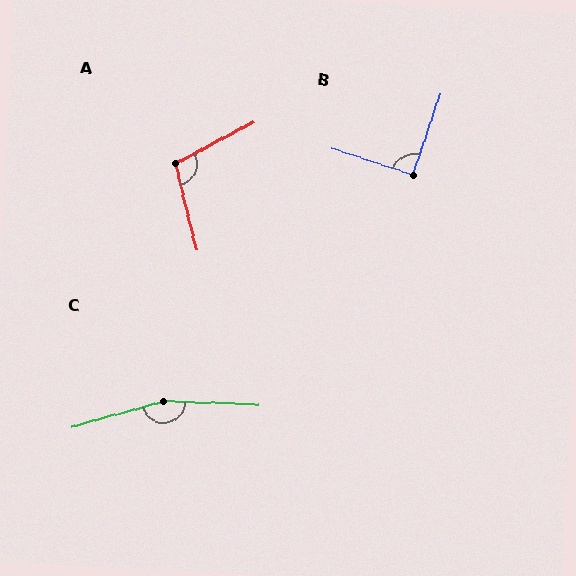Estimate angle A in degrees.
Approximately 104 degrees.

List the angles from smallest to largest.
B (91°), A (104°), C (162°).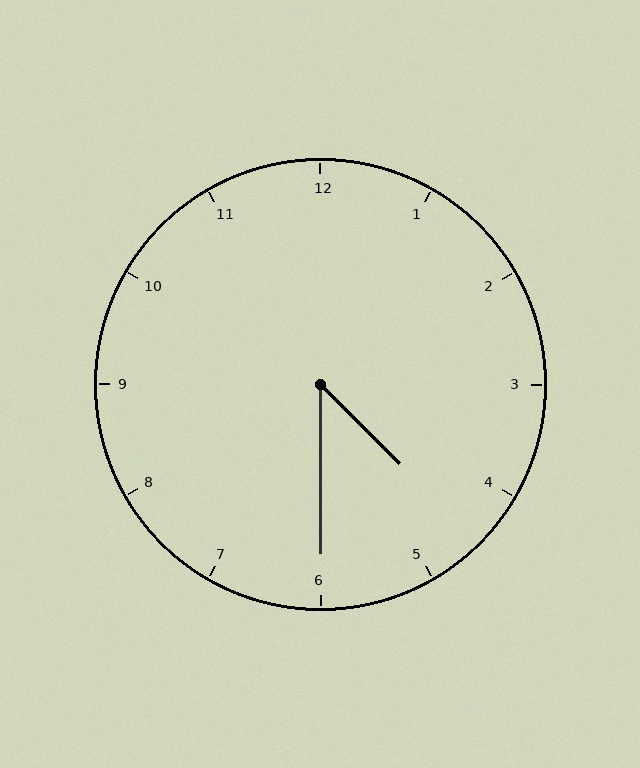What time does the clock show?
4:30.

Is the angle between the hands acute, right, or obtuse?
It is acute.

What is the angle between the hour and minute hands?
Approximately 45 degrees.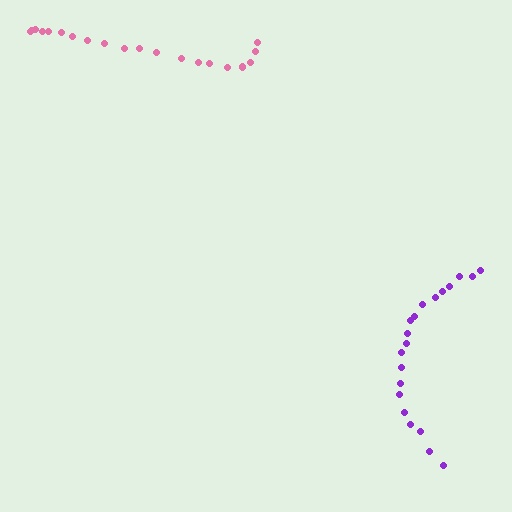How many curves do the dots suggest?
There are 2 distinct paths.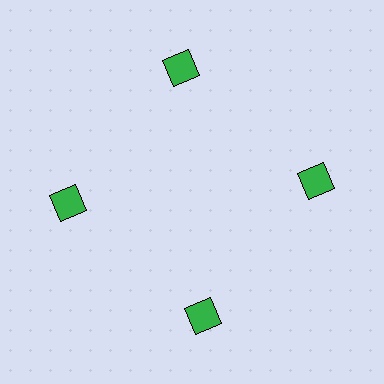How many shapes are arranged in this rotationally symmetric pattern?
There are 4 shapes, arranged in 4 groups of 1.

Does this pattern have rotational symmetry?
Yes, this pattern has 4-fold rotational symmetry. It looks the same after rotating 90 degrees around the center.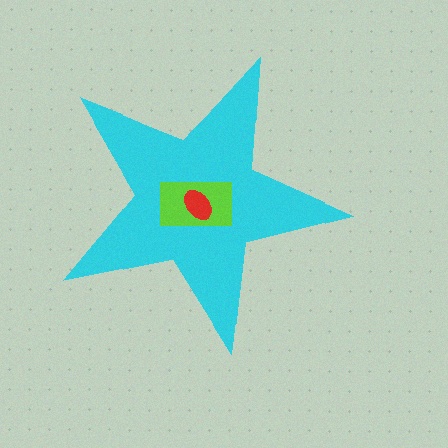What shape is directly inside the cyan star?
The lime rectangle.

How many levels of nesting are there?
3.